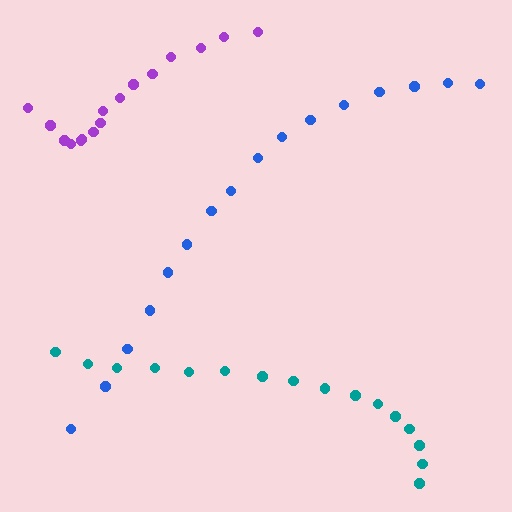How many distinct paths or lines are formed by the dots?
There are 3 distinct paths.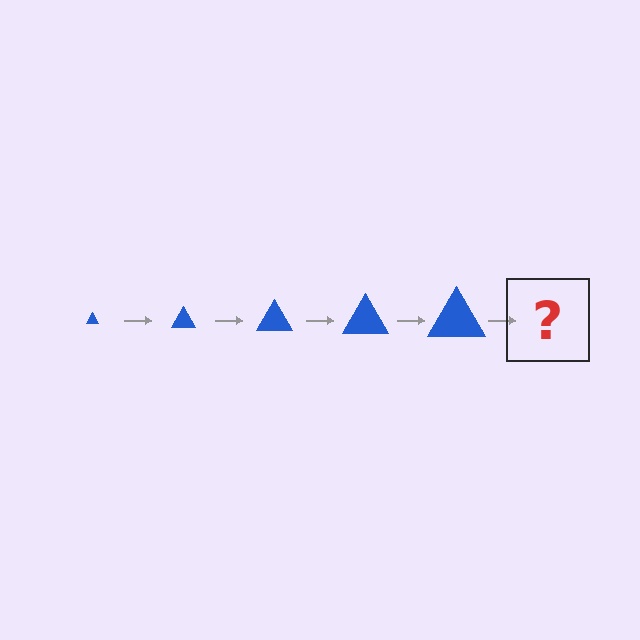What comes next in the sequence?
The next element should be a blue triangle, larger than the previous one.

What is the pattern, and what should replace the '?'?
The pattern is that the triangle gets progressively larger each step. The '?' should be a blue triangle, larger than the previous one.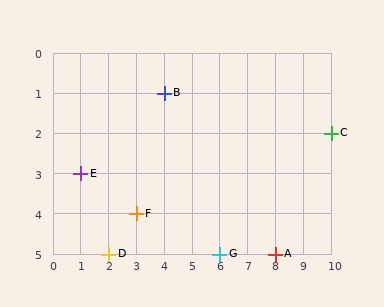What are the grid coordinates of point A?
Point A is at grid coordinates (8, 5).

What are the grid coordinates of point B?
Point B is at grid coordinates (4, 1).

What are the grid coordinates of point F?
Point F is at grid coordinates (3, 4).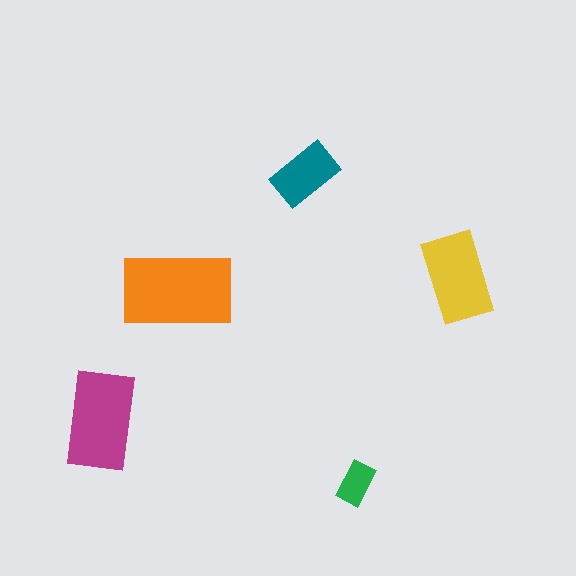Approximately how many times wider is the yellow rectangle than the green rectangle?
About 2 times wider.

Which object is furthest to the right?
The yellow rectangle is rightmost.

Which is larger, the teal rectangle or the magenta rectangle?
The magenta one.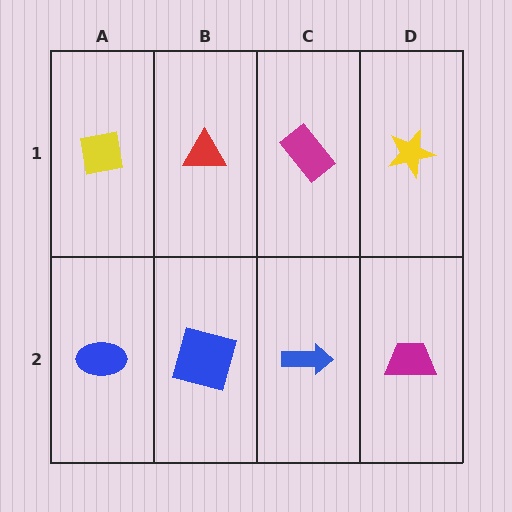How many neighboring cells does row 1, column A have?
2.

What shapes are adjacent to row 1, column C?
A blue arrow (row 2, column C), a red triangle (row 1, column B), a yellow star (row 1, column D).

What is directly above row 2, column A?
A yellow square.